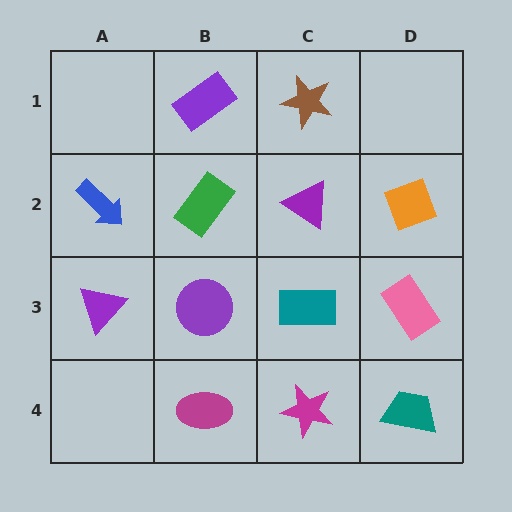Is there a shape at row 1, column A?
No, that cell is empty.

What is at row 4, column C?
A magenta star.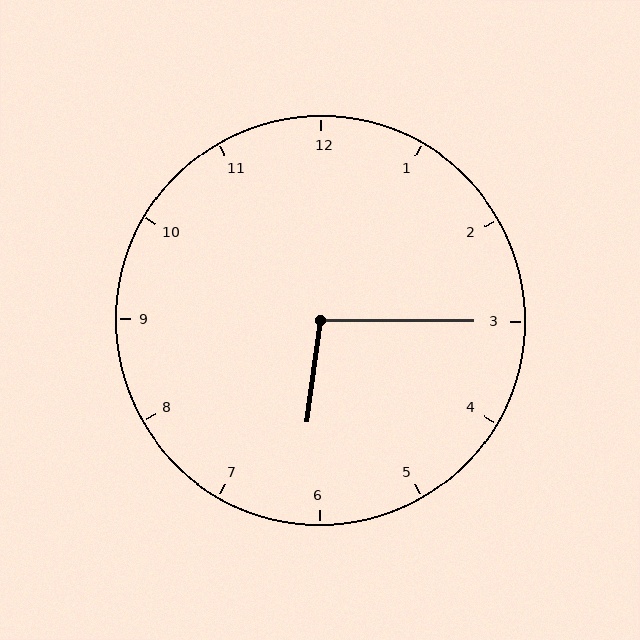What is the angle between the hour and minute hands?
Approximately 98 degrees.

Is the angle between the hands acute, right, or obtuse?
It is obtuse.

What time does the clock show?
6:15.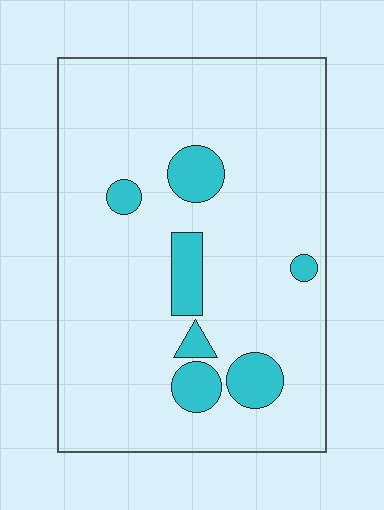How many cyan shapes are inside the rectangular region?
7.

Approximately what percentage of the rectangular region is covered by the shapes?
Approximately 10%.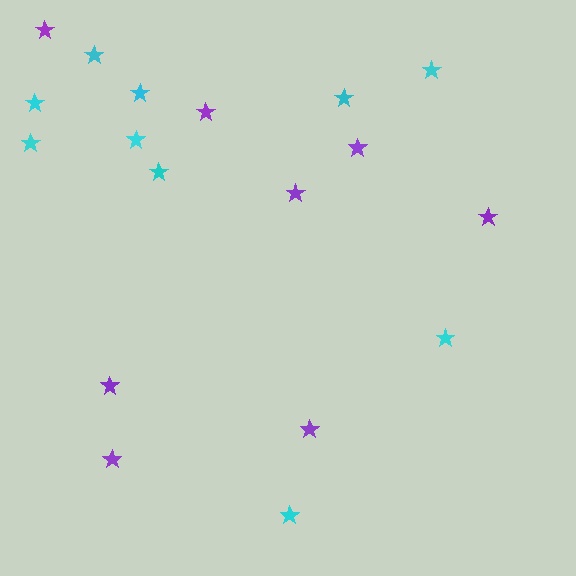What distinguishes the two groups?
There are 2 groups: one group of cyan stars (10) and one group of purple stars (8).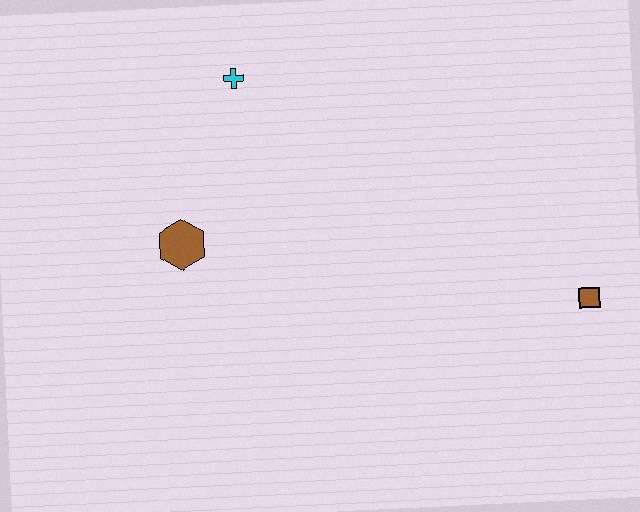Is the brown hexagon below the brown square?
No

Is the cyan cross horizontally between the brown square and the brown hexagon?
Yes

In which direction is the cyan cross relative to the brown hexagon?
The cyan cross is above the brown hexagon.